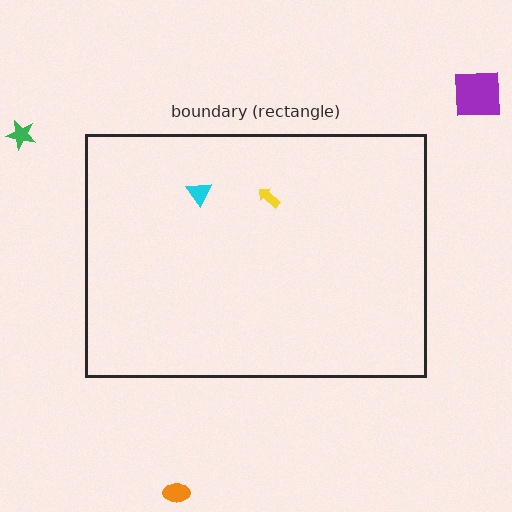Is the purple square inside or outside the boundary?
Outside.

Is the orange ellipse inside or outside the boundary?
Outside.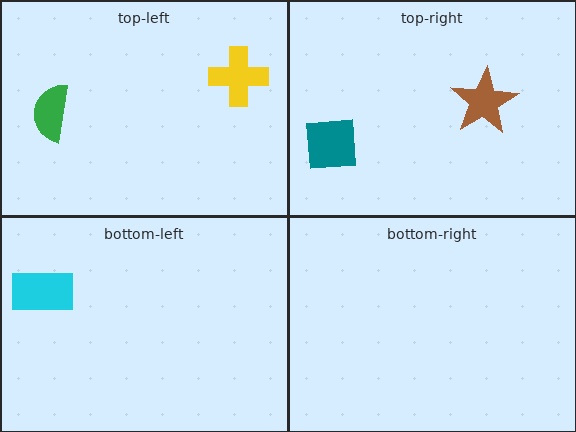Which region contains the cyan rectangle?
The bottom-left region.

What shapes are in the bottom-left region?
The cyan rectangle.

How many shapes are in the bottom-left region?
1.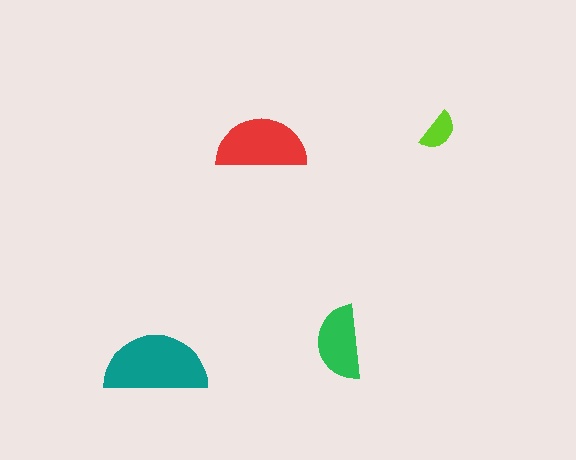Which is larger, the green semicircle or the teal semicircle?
The teal one.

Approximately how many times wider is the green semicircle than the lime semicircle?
About 2 times wider.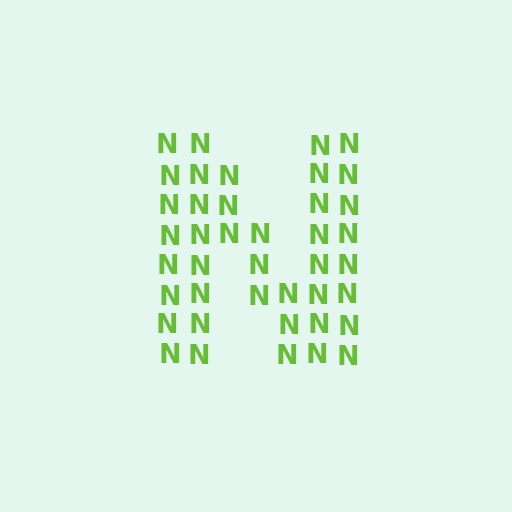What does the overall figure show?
The overall figure shows the letter N.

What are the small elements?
The small elements are letter N's.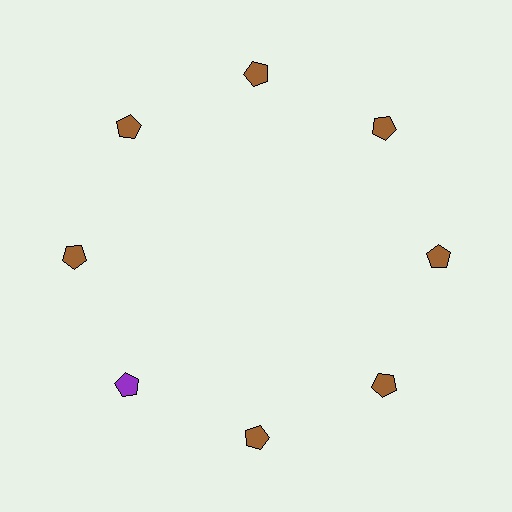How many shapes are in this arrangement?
There are 8 shapes arranged in a ring pattern.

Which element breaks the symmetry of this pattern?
The purple pentagon at roughly the 8 o'clock position breaks the symmetry. All other shapes are brown pentagons.